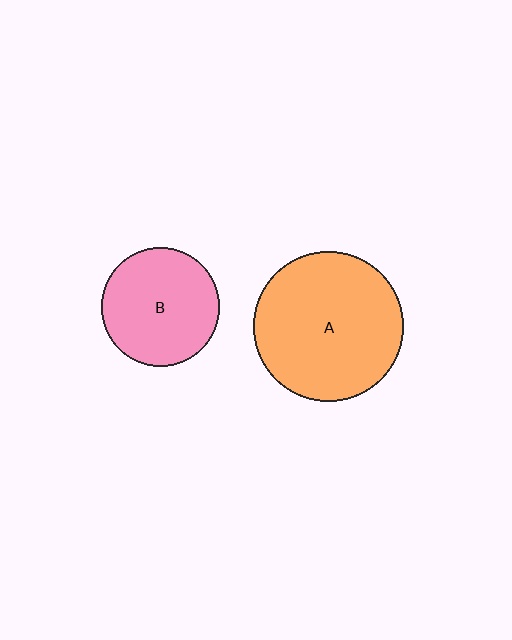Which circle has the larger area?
Circle A (orange).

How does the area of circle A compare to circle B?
Approximately 1.6 times.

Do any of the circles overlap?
No, none of the circles overlap.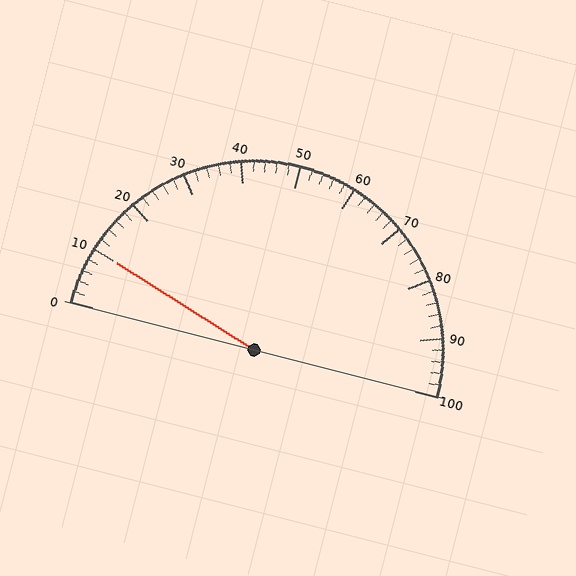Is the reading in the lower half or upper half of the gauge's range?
The reading is in the lower half of the range (0 to 100).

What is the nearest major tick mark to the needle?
The nearest major tick mark is 10.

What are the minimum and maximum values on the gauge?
The gauge ranges from 0 to 100.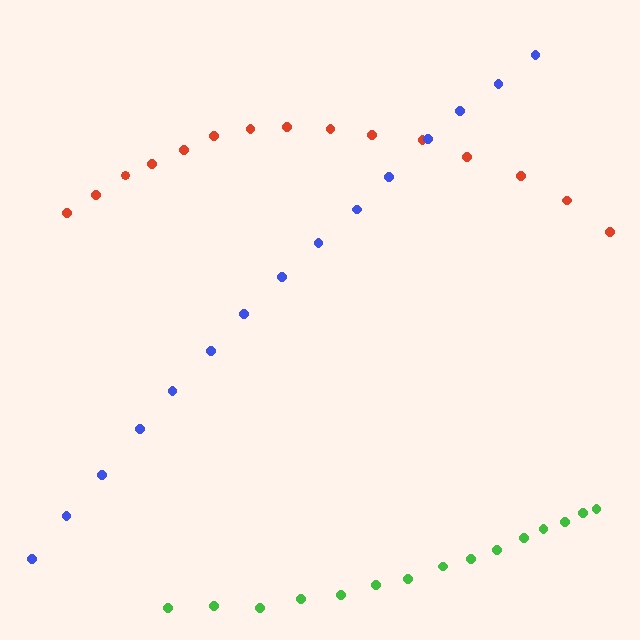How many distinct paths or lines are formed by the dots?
There are 3 distinct paths.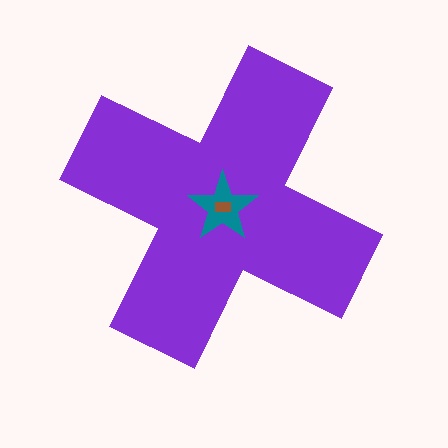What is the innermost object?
The brown rectangle.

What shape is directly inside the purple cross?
The teal star.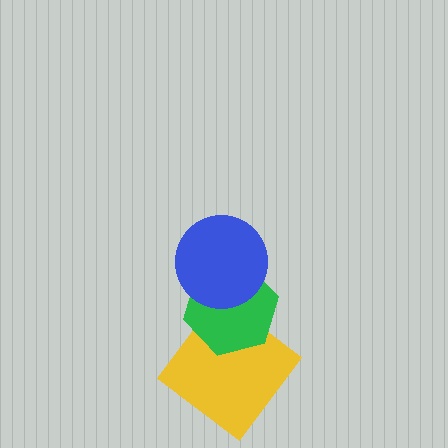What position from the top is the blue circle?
The blue circle is 1st from the top.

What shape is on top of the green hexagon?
The blue circle is on top of the green hexagon.